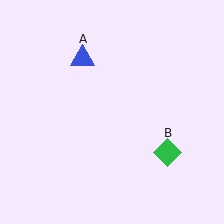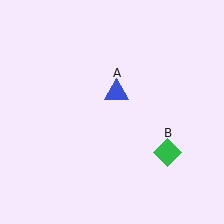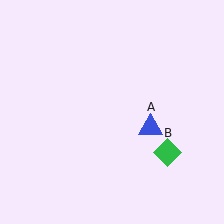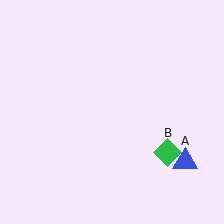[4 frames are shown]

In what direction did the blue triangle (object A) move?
The blue triangle (object A) moved down and to the right.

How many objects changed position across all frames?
1 object changed position: blue triangle (object A).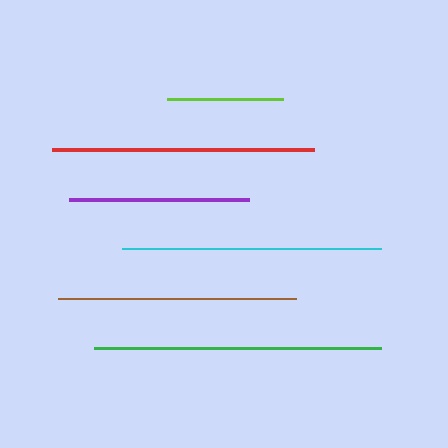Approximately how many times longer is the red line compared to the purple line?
The red line is approximately 1.4 times the length of the purple line.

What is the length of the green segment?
The green segment is approximately 287 pixels long.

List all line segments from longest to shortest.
From longest to shortest: green, red, cyan, brown, purple, lime.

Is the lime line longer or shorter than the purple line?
The purple line is longer than the lime line.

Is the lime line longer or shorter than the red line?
The red line is longer than the lime line.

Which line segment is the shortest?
The lime line is the shortest at approximately 116 pixels.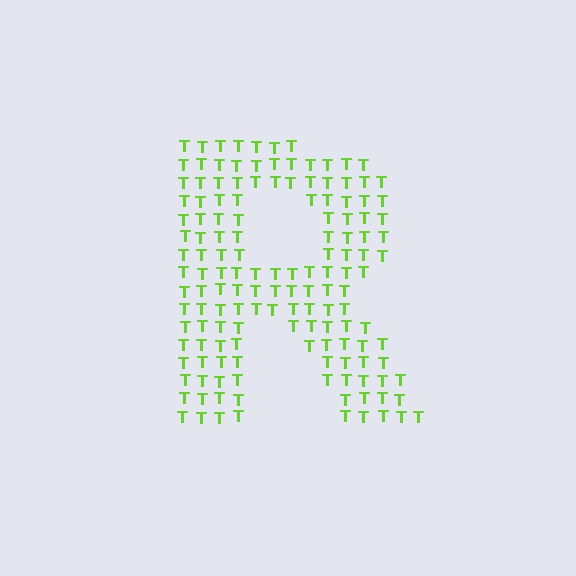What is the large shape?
The large shape is the letter R.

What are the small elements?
The small elements are letter T's.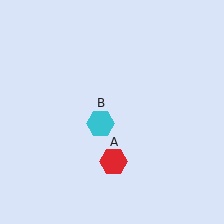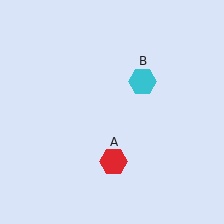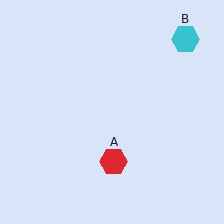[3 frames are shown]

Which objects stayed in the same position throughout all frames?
Red hexagon (object A) remained stationary.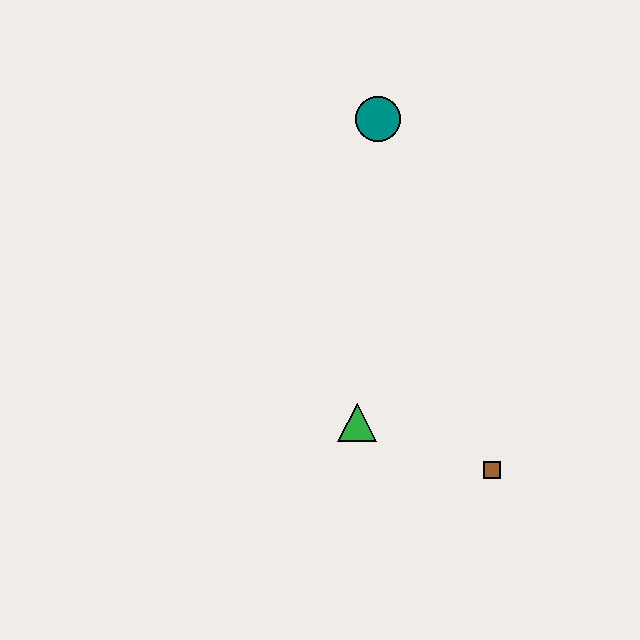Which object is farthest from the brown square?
The teal circle is farthest from the brown square.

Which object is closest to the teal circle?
The green triangle is closest to the teal circle.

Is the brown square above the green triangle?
No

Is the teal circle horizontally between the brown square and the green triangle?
Yes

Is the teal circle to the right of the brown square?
No